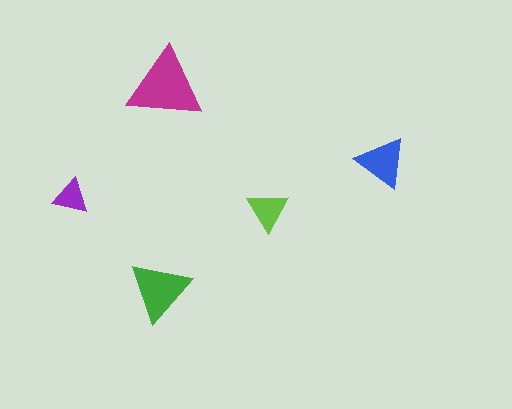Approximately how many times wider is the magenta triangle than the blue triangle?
About 1.5 times wider.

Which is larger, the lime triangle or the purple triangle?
The lime one.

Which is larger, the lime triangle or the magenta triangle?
The magenta one.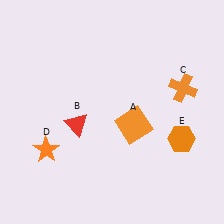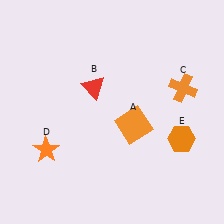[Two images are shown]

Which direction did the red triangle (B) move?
The red triangle (B) moved up.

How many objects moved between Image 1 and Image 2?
1 object moved between the two images.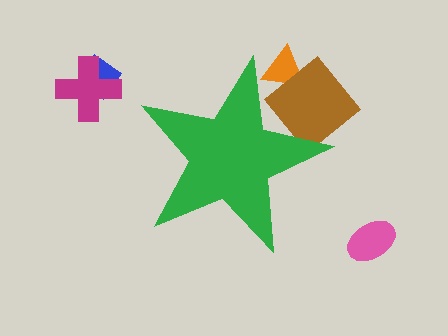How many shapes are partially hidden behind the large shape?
2 shapes are partially hidden.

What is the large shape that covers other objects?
A green star.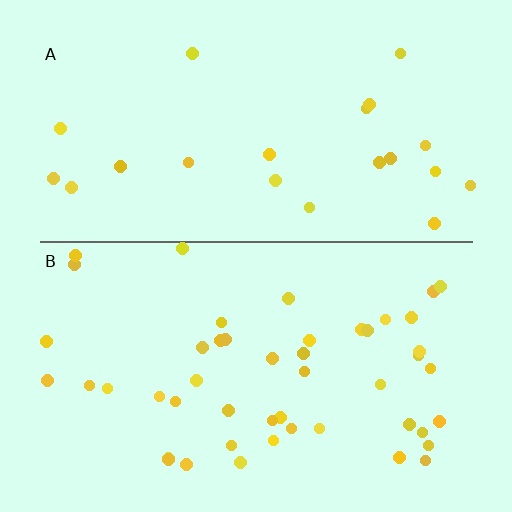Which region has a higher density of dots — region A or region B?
B (the bottom).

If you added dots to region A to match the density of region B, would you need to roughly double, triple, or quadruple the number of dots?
Approximately double.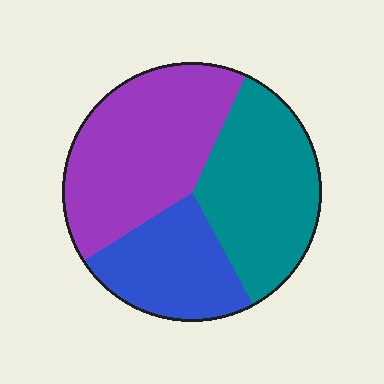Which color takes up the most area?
Purple, at roughly 40%.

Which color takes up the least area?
Blue, at roughly 25%.